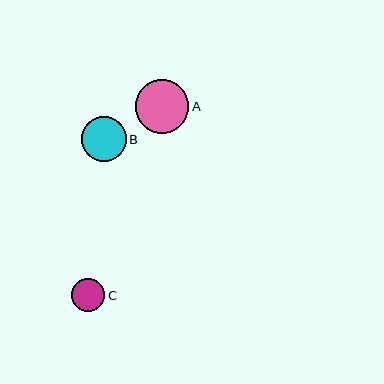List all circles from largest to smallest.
From largest to smallest: A, B, C.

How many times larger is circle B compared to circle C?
Circle B is approximately 1.4 times the size of circle C.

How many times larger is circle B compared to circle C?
Circle B is approximately 1.4 times the size of circle C.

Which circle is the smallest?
Circle C is the smallest with a size of approximately 33 pixels.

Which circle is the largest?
Circle A is the largest with a size of approximately 53 pixels.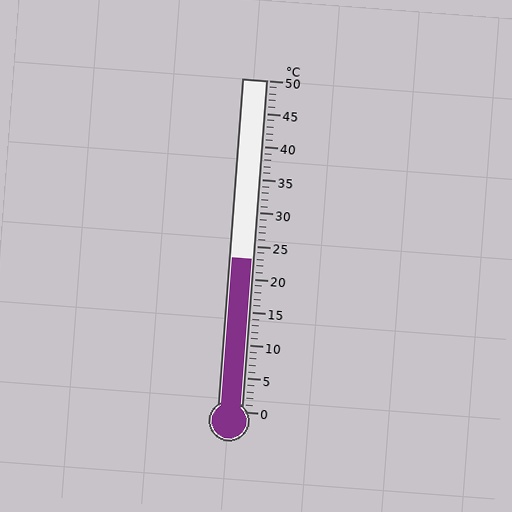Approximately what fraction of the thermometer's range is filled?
The thermometer is filled to approximately 45% of its range.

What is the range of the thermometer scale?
The thermometer scale ranges from 0°C to 50°C.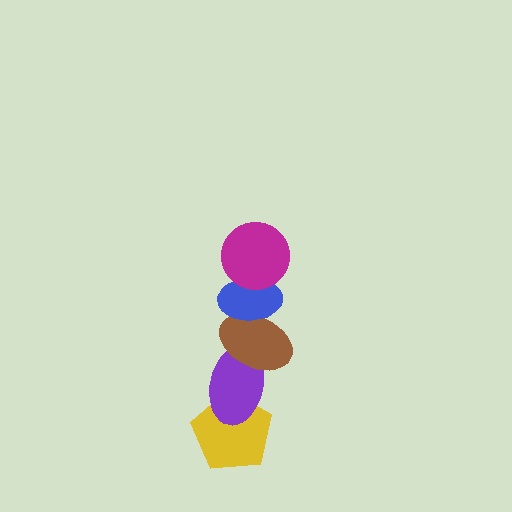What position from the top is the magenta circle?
The magenta circle is 1st from the top.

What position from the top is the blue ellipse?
The blue ellipse is 2nd from the top.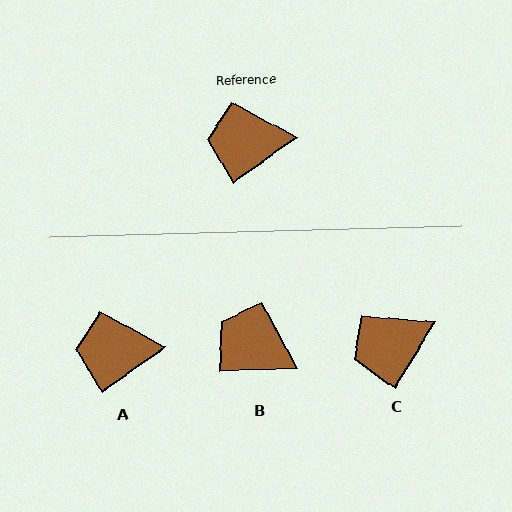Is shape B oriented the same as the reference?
No, it is off by about 33 degrees.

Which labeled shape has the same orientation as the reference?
A.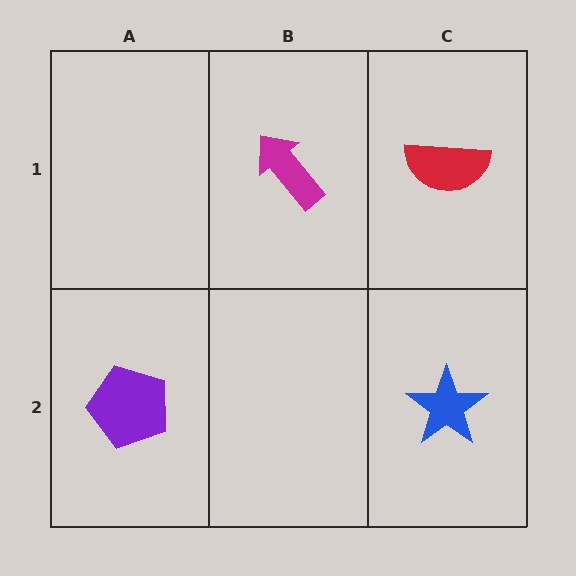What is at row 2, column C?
A blue star.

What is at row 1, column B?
A magenta arrow.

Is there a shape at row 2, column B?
No, that cell is empty.